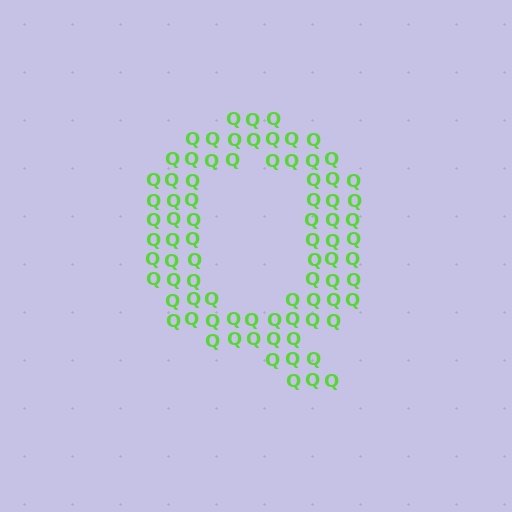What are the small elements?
The small elements are letter Q's.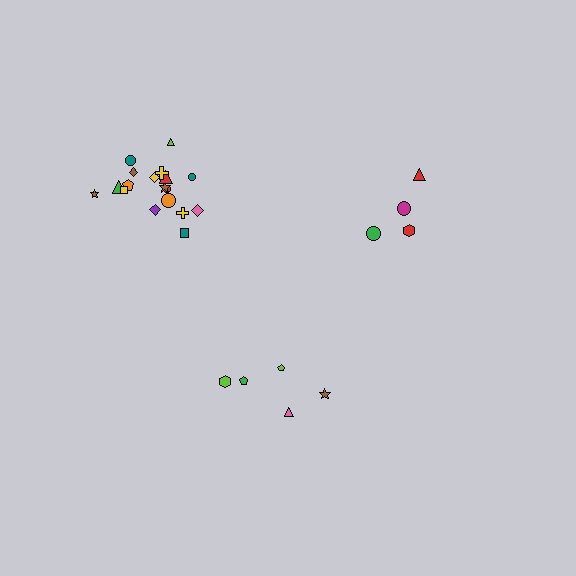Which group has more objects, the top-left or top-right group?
The top-left group.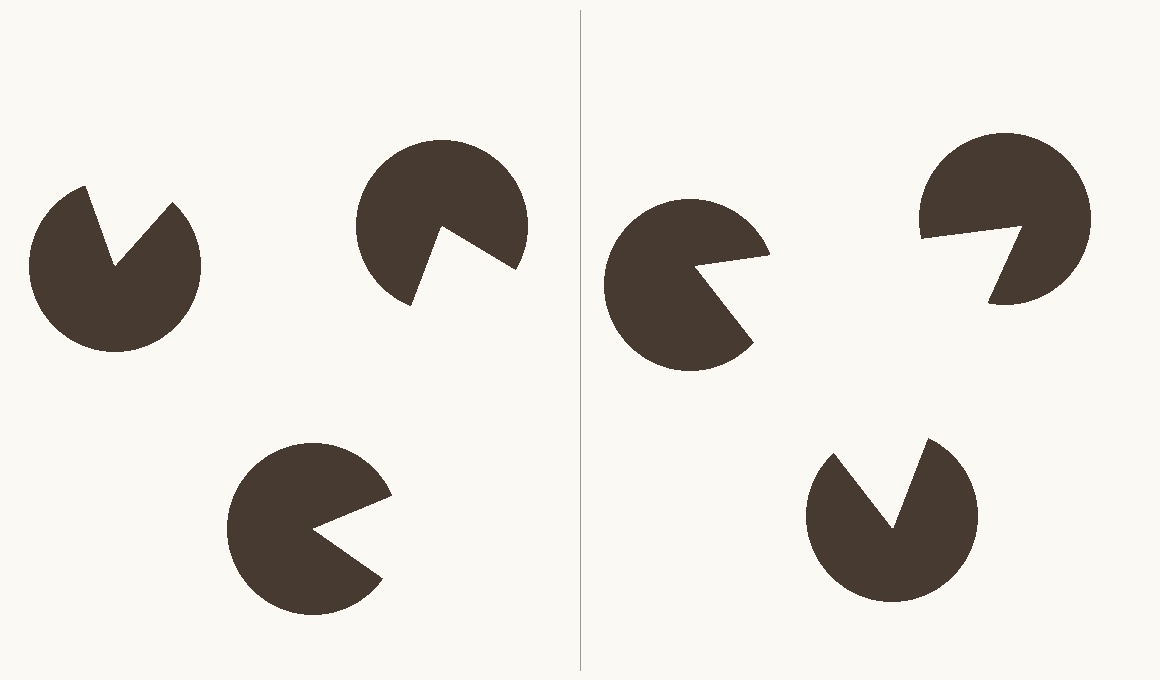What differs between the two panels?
The pac-man discs are positioned identically on both sides; only the wedge orientations differ. On the right they align to a triangle; on the left they are misaligned.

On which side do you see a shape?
An illusory triangle appears on the right side. On the left side the wedge cuts are rotated, so no coherent shape forms.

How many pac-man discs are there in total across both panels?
6 — 3 on each side.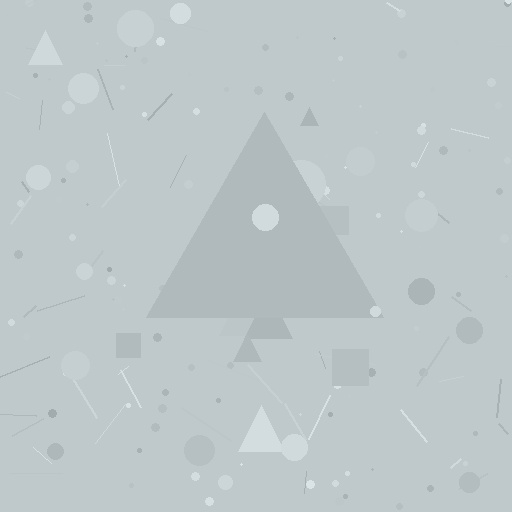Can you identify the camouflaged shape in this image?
The camouflaged shape is a triangle.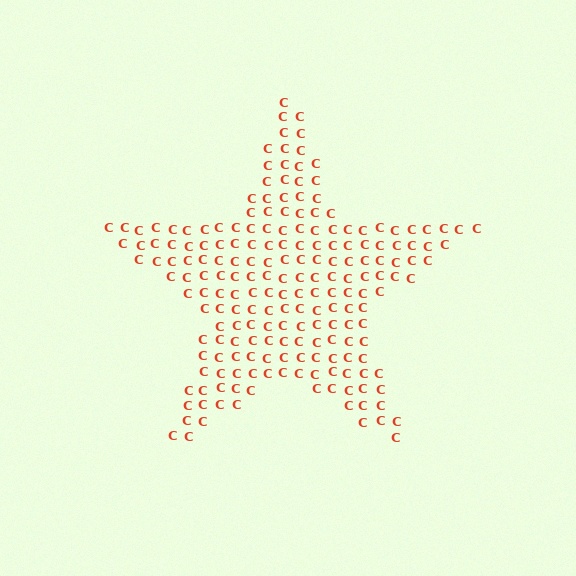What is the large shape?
The large shape is a star.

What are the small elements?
The small elements are letter C's.